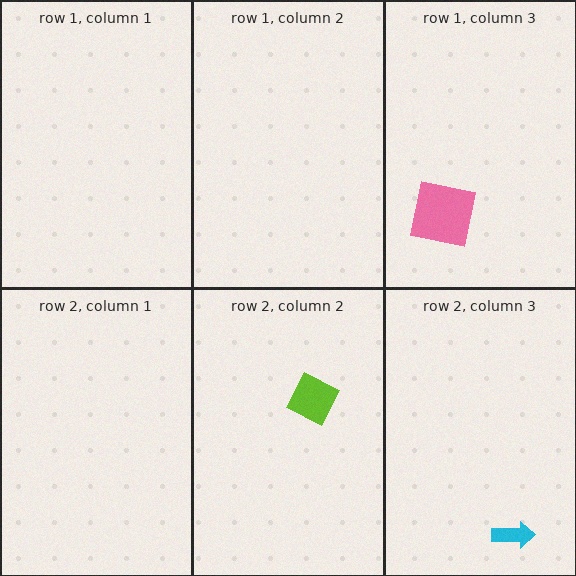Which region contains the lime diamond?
The row 2, column 2 region.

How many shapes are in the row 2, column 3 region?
1.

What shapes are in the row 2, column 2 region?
The lime diamond.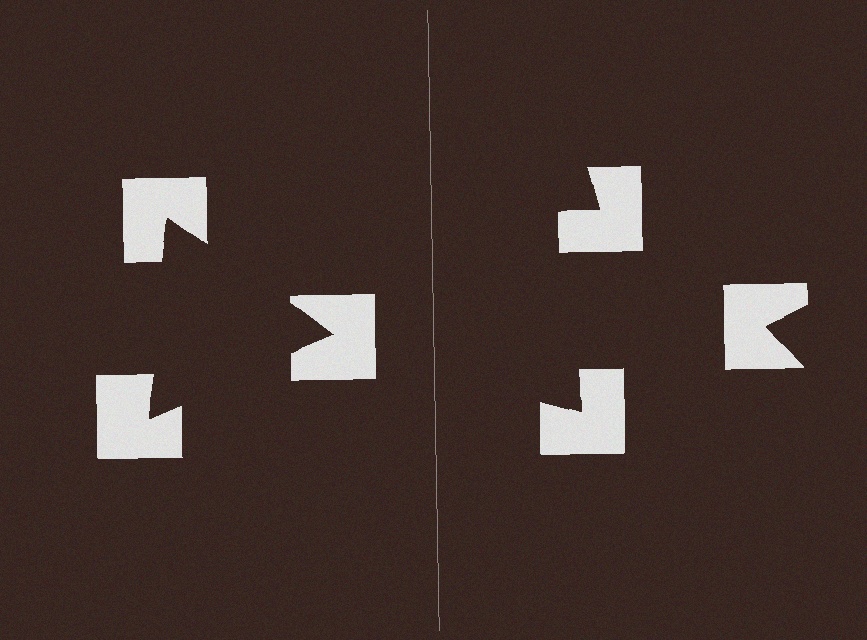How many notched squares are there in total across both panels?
6 — 3 on each side.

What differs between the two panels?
The notched squares are positioned identically on both sides; only the wedge orientations differ. On the left they align to a triangle; on the right they are misaligned.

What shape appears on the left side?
An illusory triangle.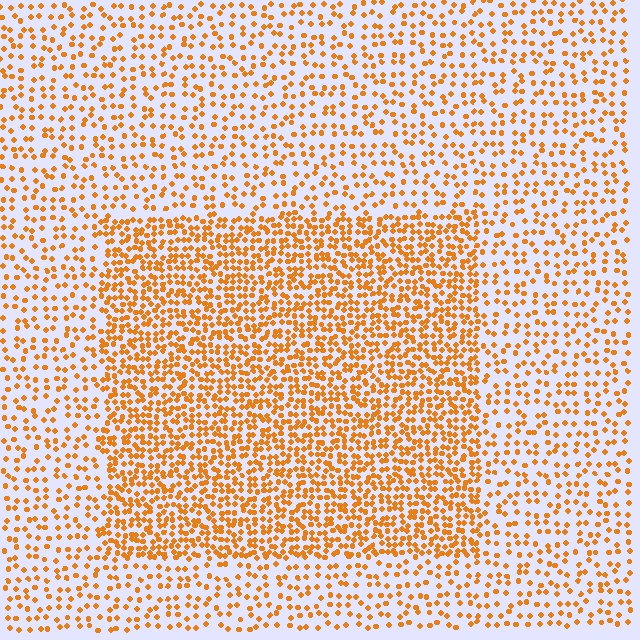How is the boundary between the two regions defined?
The boundary is defined by a change in element density (approximately 2.1x ratio). All elements are the same color, size, and shape.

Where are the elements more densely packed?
The elements are more densely packed inside the rectangle boundary.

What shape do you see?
I see a rectangle.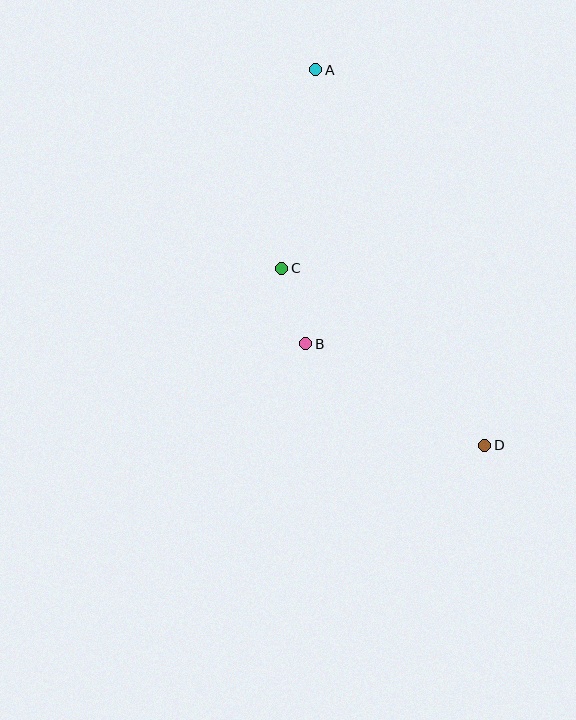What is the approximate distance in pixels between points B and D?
The distance between B and D is approximately 206 pixels.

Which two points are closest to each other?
Points B and C are closest to each other.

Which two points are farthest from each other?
Points A and D are farthest from each other.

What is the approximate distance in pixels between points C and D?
The distance between C and D is approximately 269 pixels.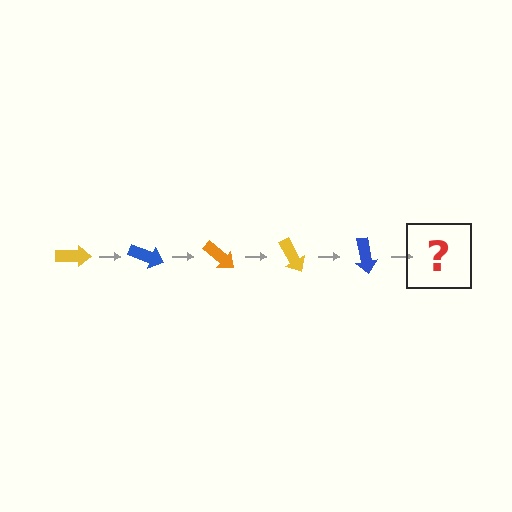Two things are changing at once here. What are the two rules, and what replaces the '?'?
The two rules are that it rotates 20 degrees each step and the color cycles through yellow, blue, and orange. The '?' should be an orange arrow, rotated 100 degrees from the start.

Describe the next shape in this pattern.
It should be an orange arrow, rotated 100 degrees from the start.